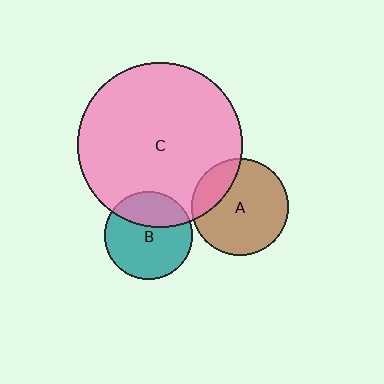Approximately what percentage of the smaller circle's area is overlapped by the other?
Approximately 20%.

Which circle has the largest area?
Circle C (pink).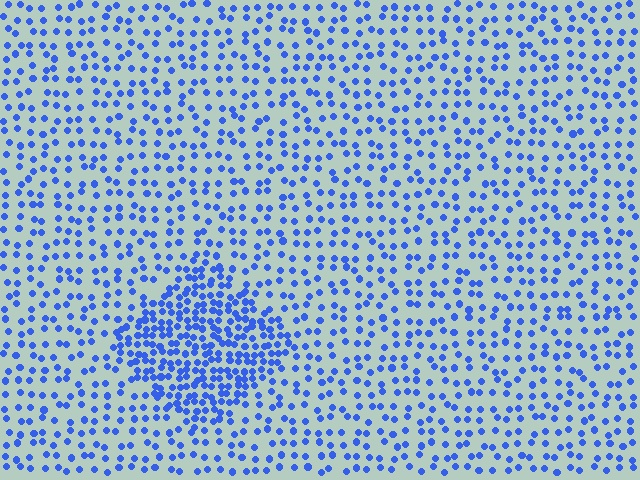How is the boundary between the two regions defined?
The boundary is defined by a change in element density (approximately 2.3x ratio). All elements are the same color, size, and shape.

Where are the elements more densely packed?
The elements are more densely packed inside the diamond boundary.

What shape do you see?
I see a diamond.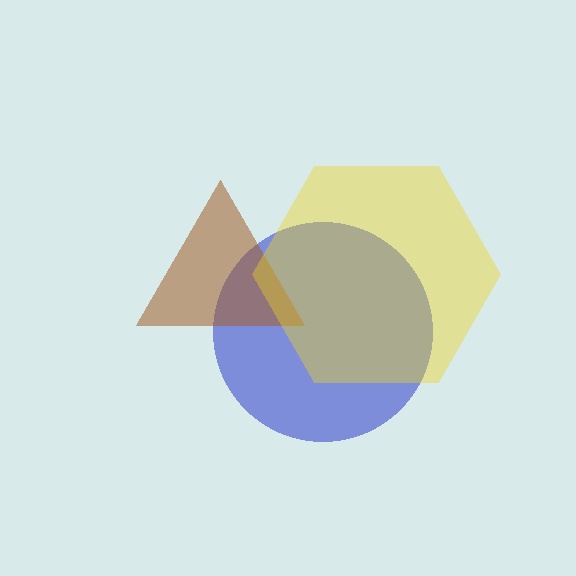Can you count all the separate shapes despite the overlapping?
Yes, there are 3 separate shapes.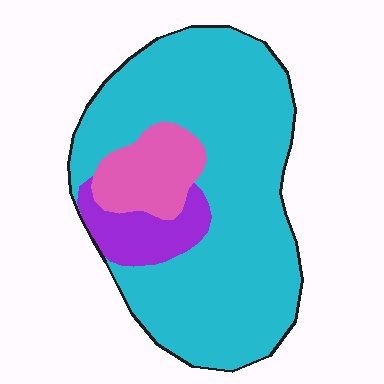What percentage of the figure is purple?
Purple takes up about one tenth (1/10) of the figure.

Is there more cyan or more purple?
Cyan.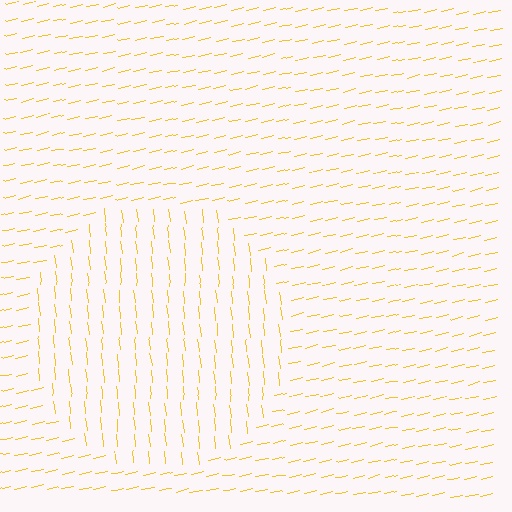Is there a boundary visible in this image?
Yes, there is a texture boundary formed by a change in line orientation.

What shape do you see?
I see a circle.